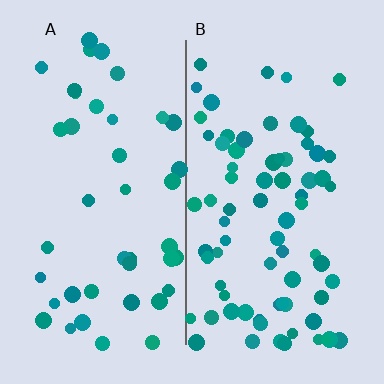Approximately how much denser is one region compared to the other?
Approximately 1.7× — region B over region A.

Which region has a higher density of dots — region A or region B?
B (the right).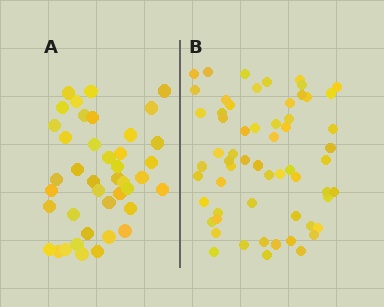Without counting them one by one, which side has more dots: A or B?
Region B (the right region) has more dots.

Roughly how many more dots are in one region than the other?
Region B has approximately 20 more dots than region A.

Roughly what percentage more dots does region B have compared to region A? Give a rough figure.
About 45% more.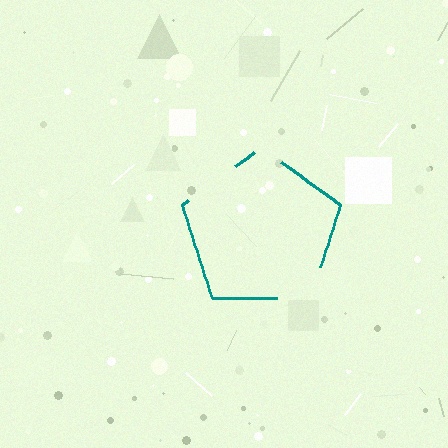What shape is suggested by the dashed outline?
The dashed outline suggests a pentagon.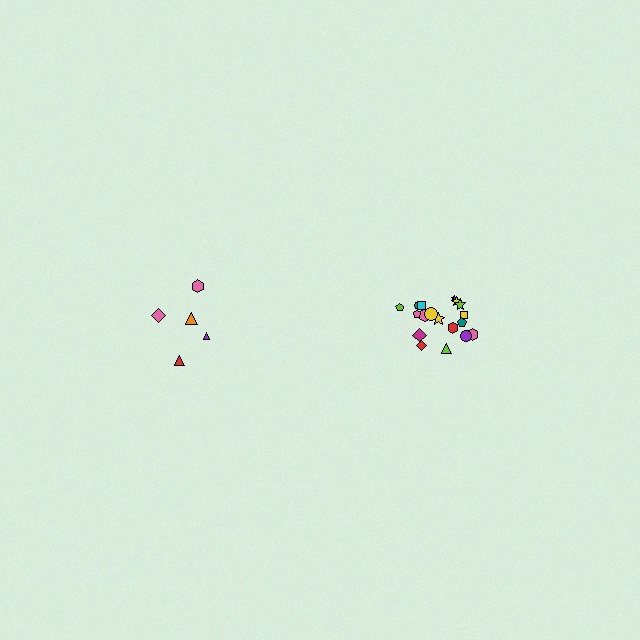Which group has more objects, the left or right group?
The right group.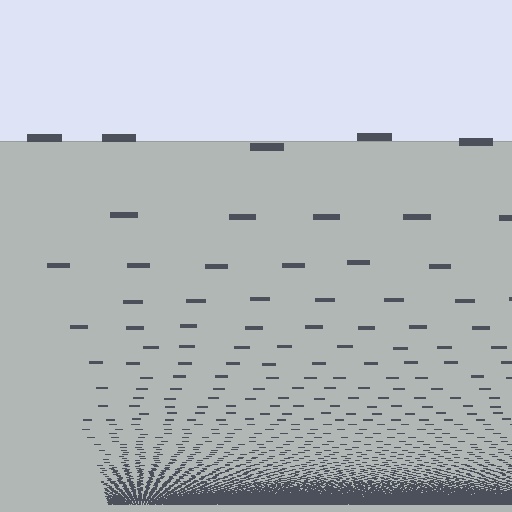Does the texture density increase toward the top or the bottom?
Density increases toward the bottom.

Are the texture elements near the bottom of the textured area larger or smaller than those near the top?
Smaller. The gradient is inverted — elements near the bottom are smaller and denser.